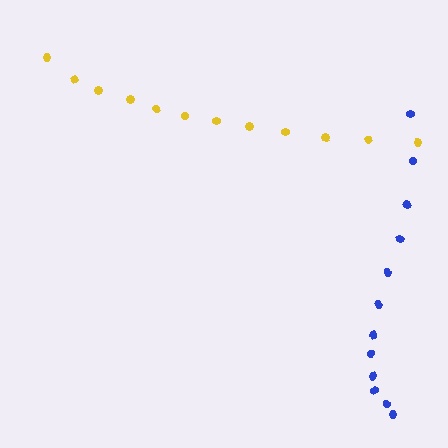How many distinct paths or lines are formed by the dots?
There are 2 distinct paths.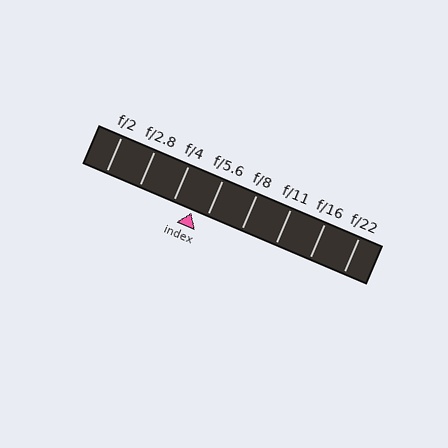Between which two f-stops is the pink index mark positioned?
The index mark is between f/4 and f/5.6.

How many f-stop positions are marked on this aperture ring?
There are 8 f-stop positions marked.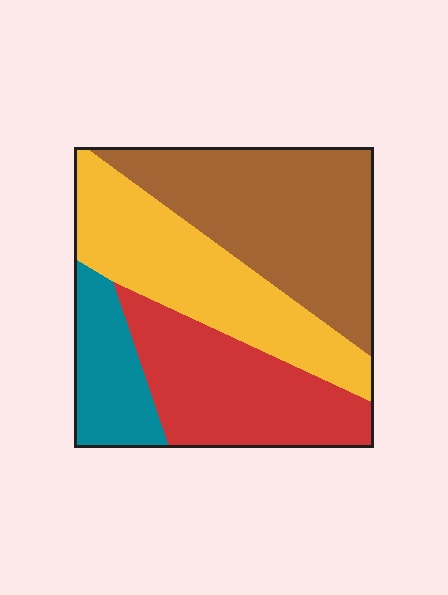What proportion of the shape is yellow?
Yellow covers roughly 30% of the shape.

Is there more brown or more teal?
Brown.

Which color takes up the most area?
Brown, at roughly 35%.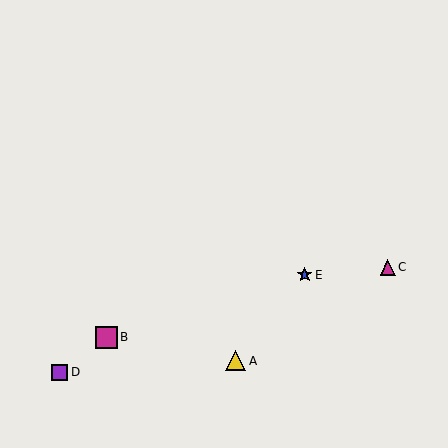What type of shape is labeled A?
Shape A is a yellow triangle.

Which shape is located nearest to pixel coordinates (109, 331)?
The magenta square (labeled B) at (106, 337) is nearest to that location.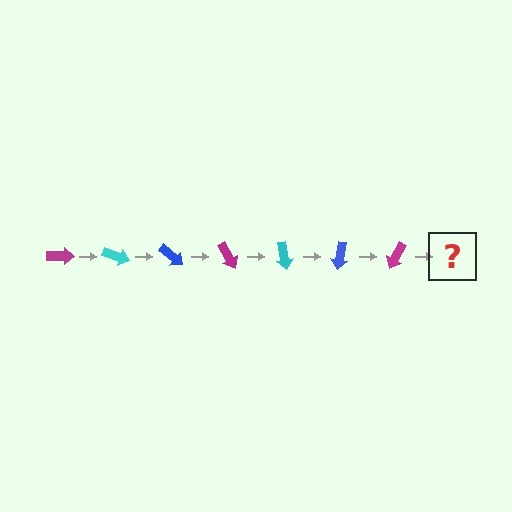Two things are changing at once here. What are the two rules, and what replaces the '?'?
The two rules are that it rotates 20 degrees each step and the color cycles through magenta, cyan, and blue. The '?' should be a cyan arrow, rotated 140 degrees from the start.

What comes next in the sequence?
The next element should be a cyan arrow, rotated 140 degrees from the start.